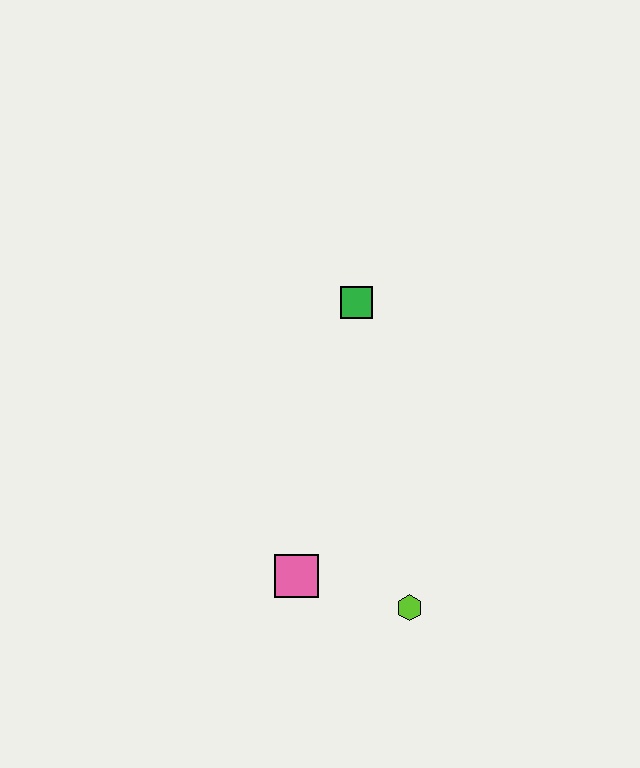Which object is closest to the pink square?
The lime hexagon is closest to the pink square.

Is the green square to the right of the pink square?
Yes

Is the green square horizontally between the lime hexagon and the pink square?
Yes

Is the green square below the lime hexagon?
No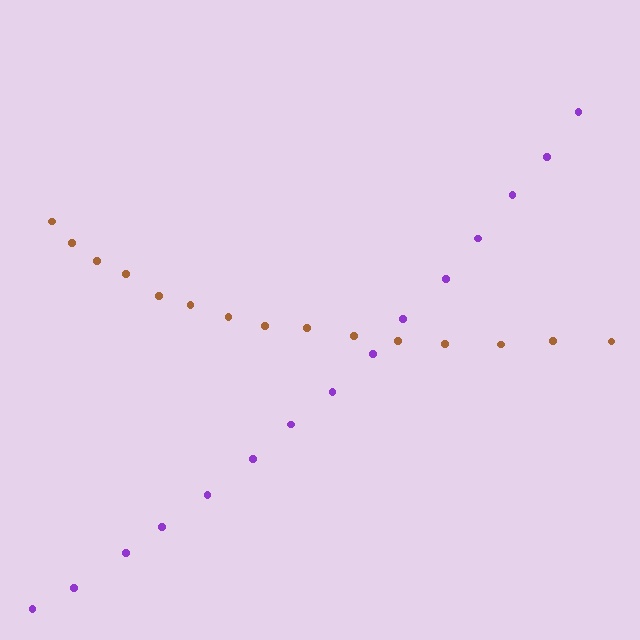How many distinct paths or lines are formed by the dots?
There are 2 distinct paths.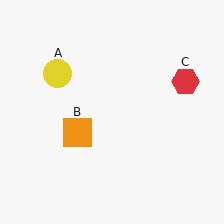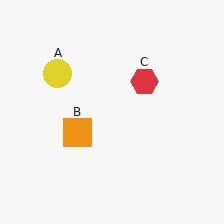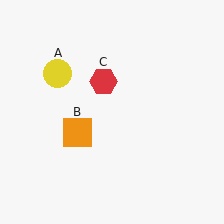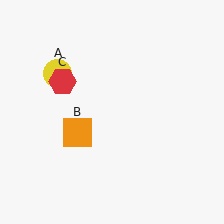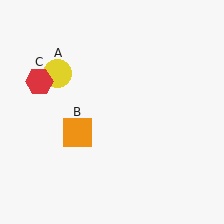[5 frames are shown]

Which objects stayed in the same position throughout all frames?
Yellow circle (object A) and orange square (object B) remained stationary.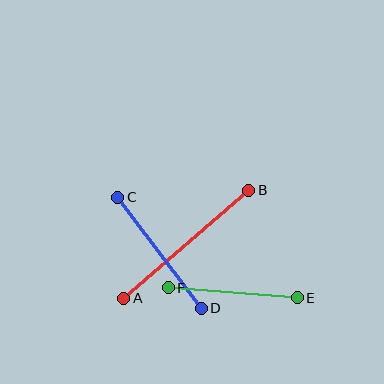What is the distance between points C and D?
The distance is approximately 139 pixels.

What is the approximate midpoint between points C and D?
The midpoint is at approximately (160, 253) pixels.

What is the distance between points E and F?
The distance is approximately 129 pixels.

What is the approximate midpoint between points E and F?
The midpoint is at approximately (233, 293) pixels.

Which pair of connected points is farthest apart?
Points A and B are farthest apart.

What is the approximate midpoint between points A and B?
The midpoint is at approximately (186, 244) pixels.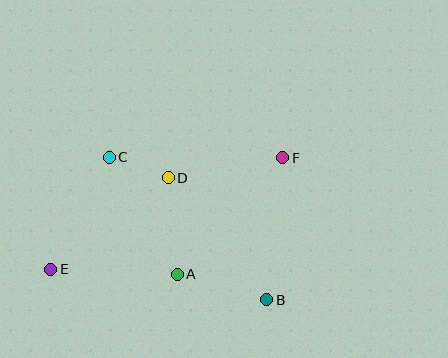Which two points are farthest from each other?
Points E and F are farthest from each other.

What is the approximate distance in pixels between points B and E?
The distance between B and E is approximately 218 pixels.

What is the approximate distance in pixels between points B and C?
The distance between B and C is approximately 212 pixels.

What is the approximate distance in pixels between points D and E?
The distance between D and E is approximately 149 pixels.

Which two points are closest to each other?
Points C and D are closest to each other.